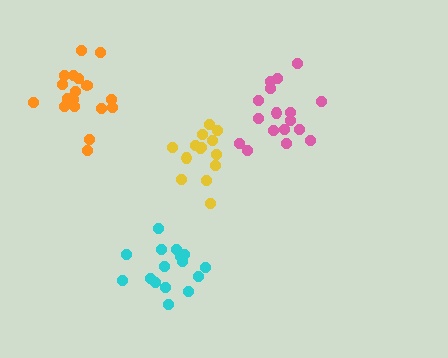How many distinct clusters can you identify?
There are 4 distinct clusters.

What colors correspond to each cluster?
The clusters are colored: yellow, cyan, pink, orange.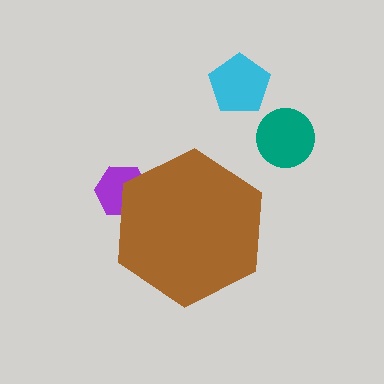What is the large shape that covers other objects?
A brown hexagon.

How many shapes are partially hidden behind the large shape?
1 shape is partially hidden.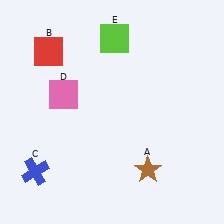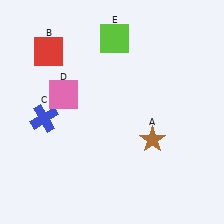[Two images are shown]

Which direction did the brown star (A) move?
The brown star (A) moved up.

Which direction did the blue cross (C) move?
The blue cross (C) moved up.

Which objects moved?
The objects that moved are: the brown star (A), the blue cross (C).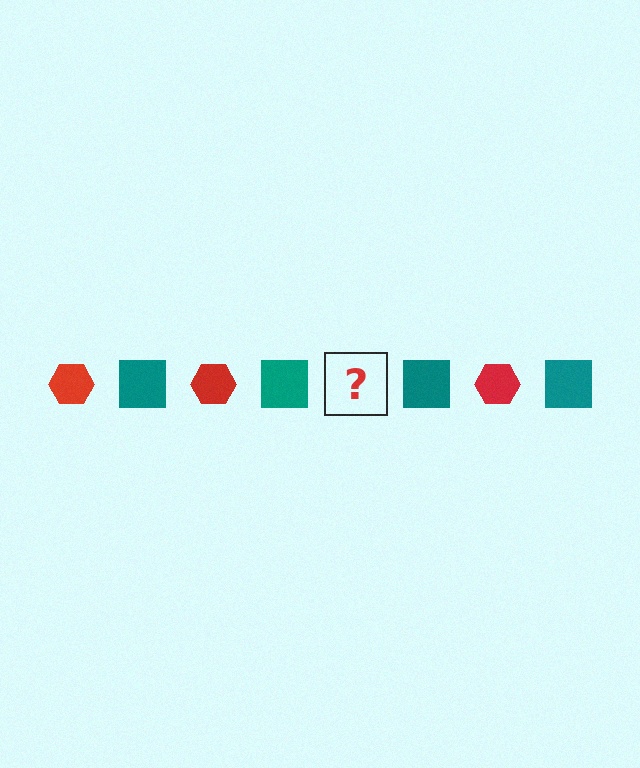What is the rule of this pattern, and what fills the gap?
The rule is that the pattern alternates between red hexagon and teal square. The gap should be filled with a red hexagon.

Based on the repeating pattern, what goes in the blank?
The blank should be a red hexagon.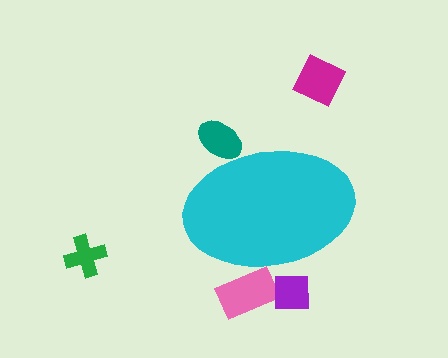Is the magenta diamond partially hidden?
No, the magenta diamond is fully visible.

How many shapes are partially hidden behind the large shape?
3 shapes are partially hidden.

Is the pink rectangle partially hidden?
Yes, the pink rectangle is partially hidden behind the cyan ellipse.